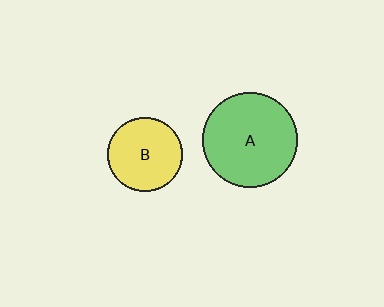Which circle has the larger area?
Circle A (green).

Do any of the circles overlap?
No, none of the circles overlap.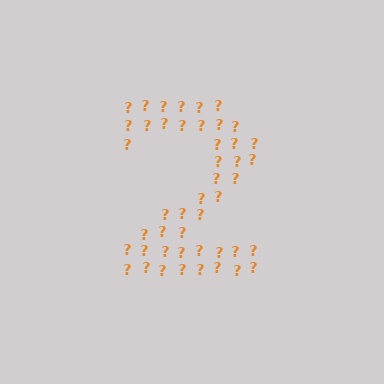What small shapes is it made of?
It is made of small question marks.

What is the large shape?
The large shape is the digit 2.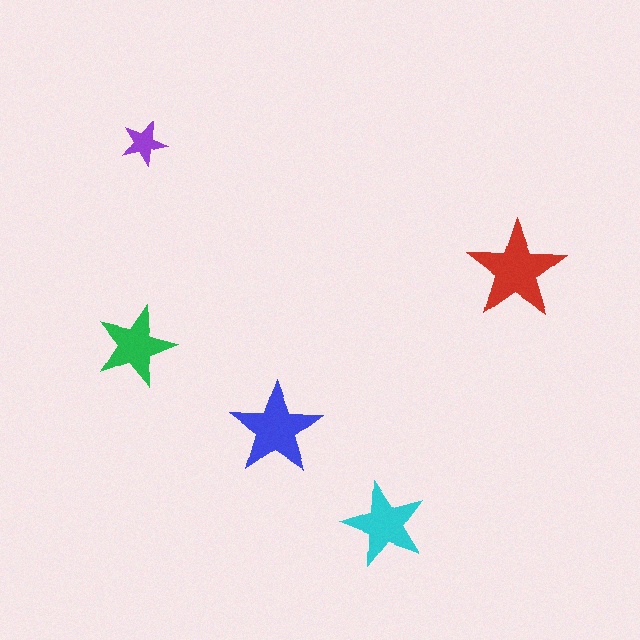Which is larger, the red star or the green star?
The red one.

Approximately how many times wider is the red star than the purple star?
About 2 times wider.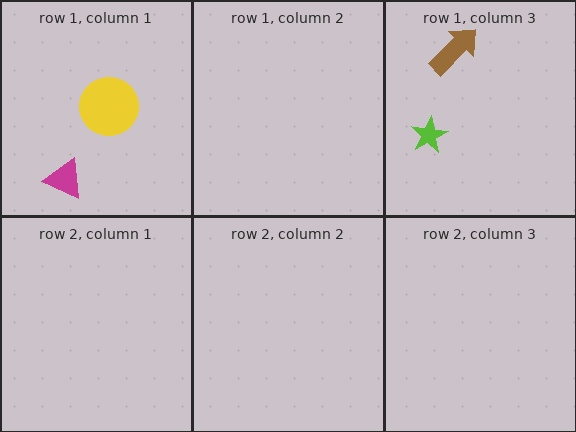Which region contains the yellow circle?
The row 1, column 1 region.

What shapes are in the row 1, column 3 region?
The brown arrow, the lime star.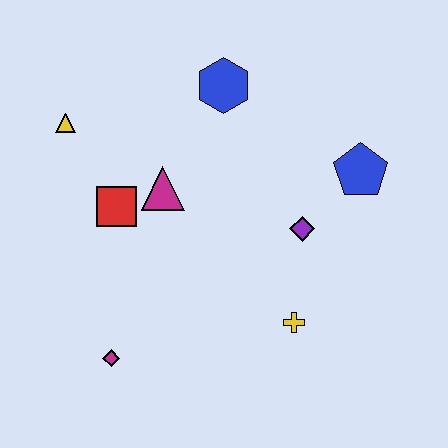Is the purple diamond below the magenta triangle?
Yes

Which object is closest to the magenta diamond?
The red square is closest to the magenta diamond.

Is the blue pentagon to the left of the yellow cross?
No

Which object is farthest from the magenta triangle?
The blue pentagon is farthest from the magenta triangle.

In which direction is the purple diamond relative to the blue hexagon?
The purple diamond is below the blue hexagon.